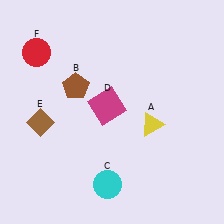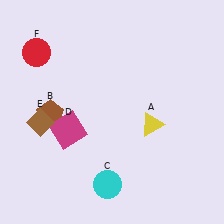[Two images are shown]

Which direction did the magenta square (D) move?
The magenta square (D) moved left.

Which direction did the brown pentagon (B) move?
The brown pentagon (B) moved down.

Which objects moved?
The objects that moved are: the brown pentagon (B), the magenta square (D).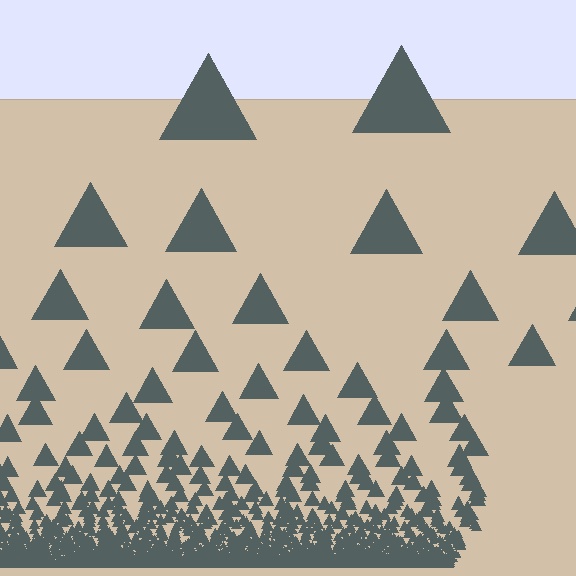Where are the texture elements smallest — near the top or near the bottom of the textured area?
Near the bottom.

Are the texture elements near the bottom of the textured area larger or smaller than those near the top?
Smaller. The gradient is inverted — elements near the bottom are smaller and denser.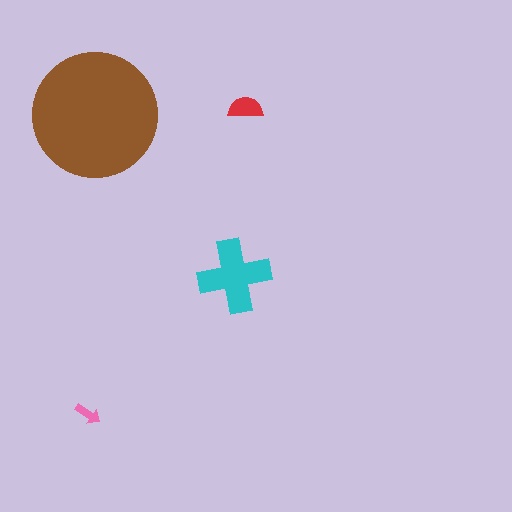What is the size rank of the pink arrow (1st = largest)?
4th.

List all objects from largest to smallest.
The brown circle, the cyan cross, the red semicircle, the pink arrow.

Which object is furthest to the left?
The pink arrow is leftmost.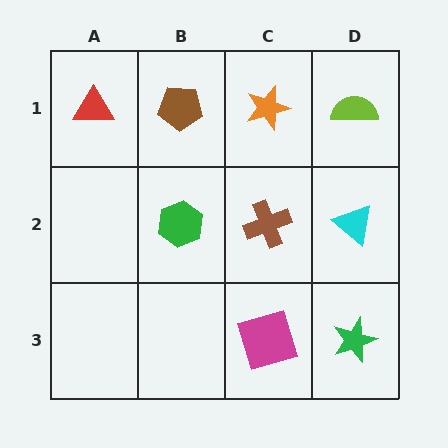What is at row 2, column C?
A brown cross.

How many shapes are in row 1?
4 shapes.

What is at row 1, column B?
A brown pentagon.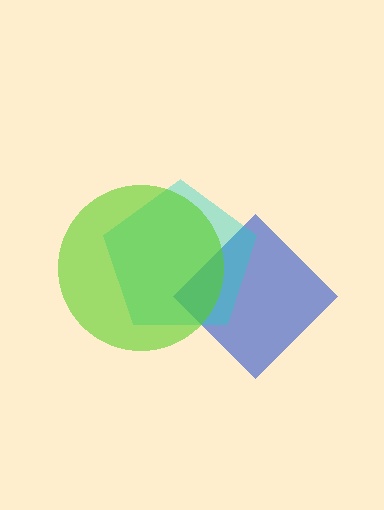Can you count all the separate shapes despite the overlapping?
Yes, there are 3 separate shapes.